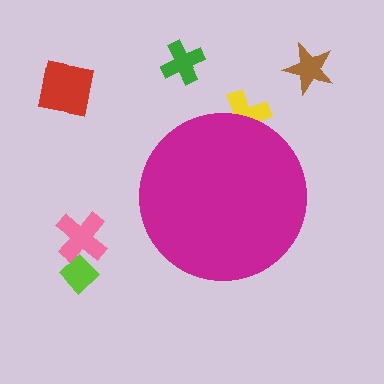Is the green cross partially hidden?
No, the green cross is fully visible.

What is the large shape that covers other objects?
A magenta circle.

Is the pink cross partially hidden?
No, the pink cross is fully visible.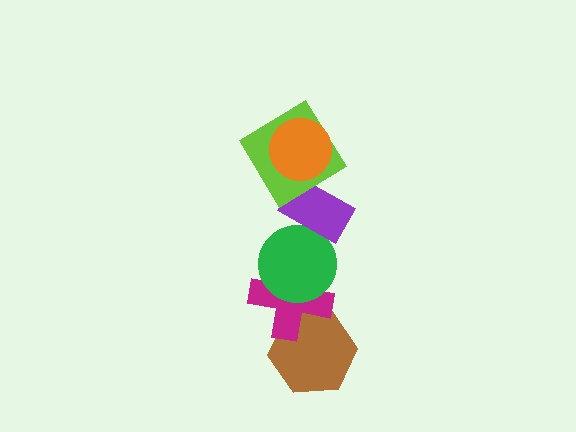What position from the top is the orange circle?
The orange circle is 1st from the top.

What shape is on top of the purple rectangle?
The lime diamond is on top of the purple rectangle.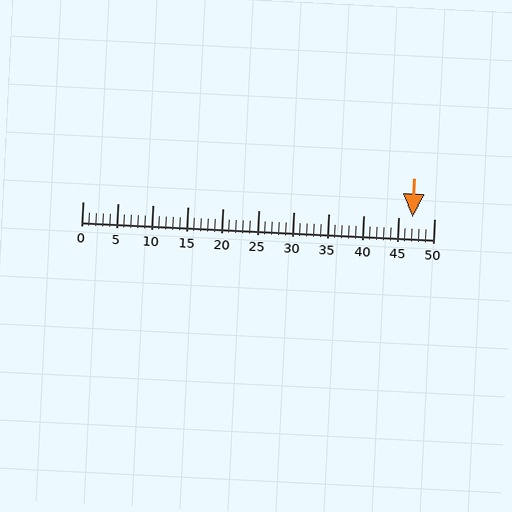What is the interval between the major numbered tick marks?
The major tick marks are spaced 5 units apart.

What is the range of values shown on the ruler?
The ruler shows values from 0 to 50.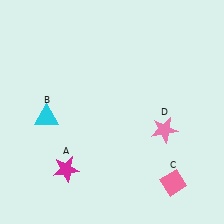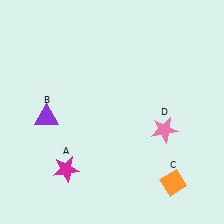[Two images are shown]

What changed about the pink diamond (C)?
In Image 1, C is pink. In Image 2, it changed to orange.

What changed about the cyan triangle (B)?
In Image 1, B is cyan. In Image 2, it changed to purple.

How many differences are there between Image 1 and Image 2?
There are 2 differences between the two images.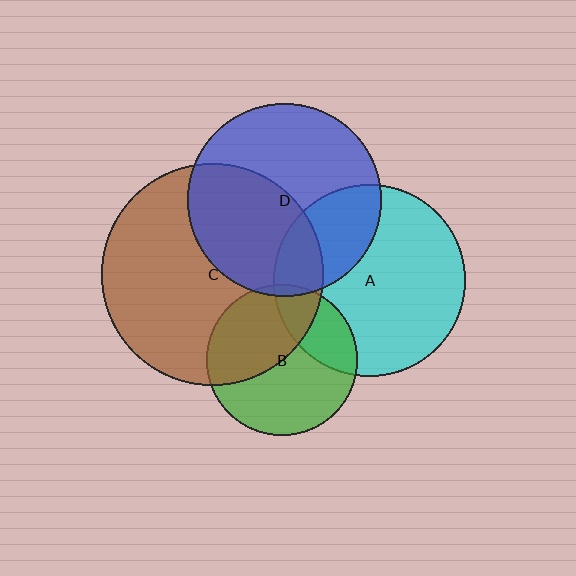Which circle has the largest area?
Circle C (brown).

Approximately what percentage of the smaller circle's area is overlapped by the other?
Approximately 25%.